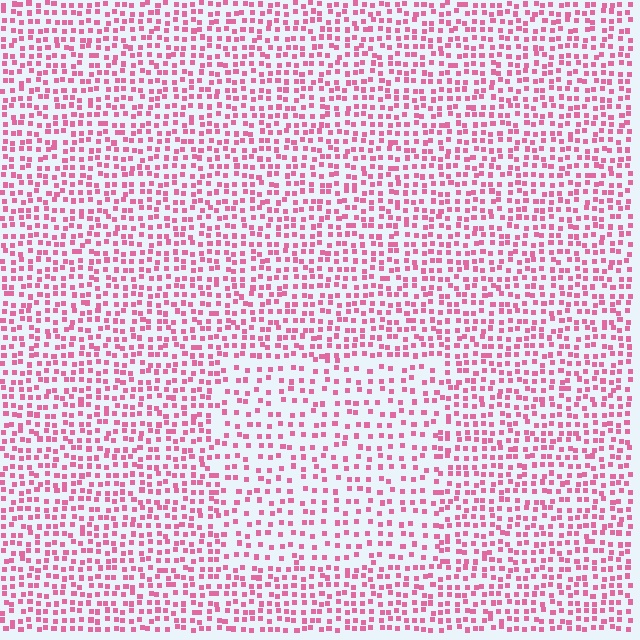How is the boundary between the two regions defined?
The boundary is defined by a change in element density (approximately 1.7x ratio). All elements are the same color, size, and shape.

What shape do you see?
I see a rectangle.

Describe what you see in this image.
The image contains small pink elements arranged at two different densities. A rectangle-shaped region is visible where the elements are less densely packed than the surrounding area.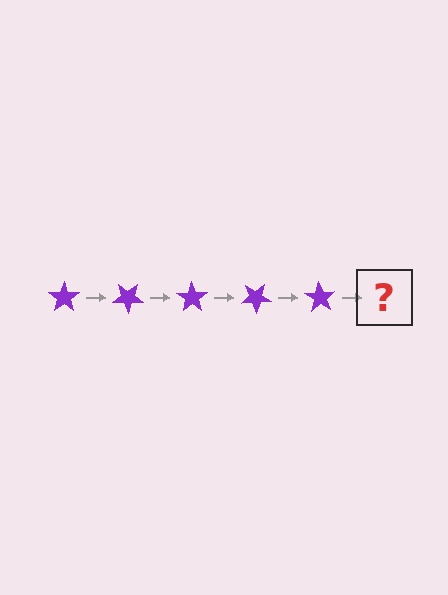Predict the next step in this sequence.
The next step is a purple star rotated 175 degrees.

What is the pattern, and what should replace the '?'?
The pattern is that the star rotates 35 degrees each step. The '?' should be a purple star rotated 175 degrees.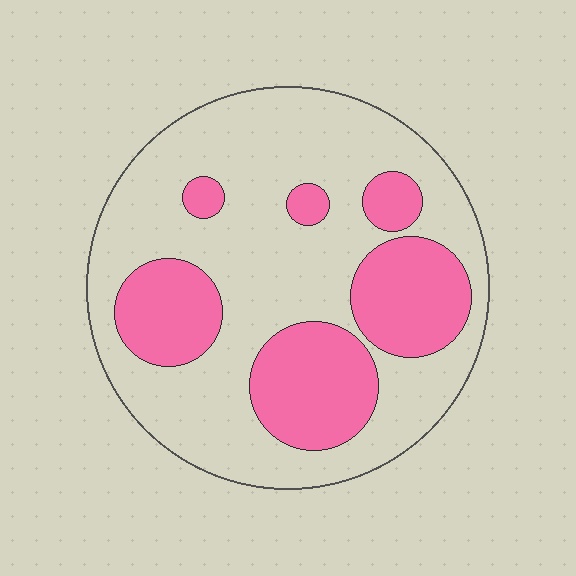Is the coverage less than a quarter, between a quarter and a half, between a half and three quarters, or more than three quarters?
Between a quarter and a half.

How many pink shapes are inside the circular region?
6.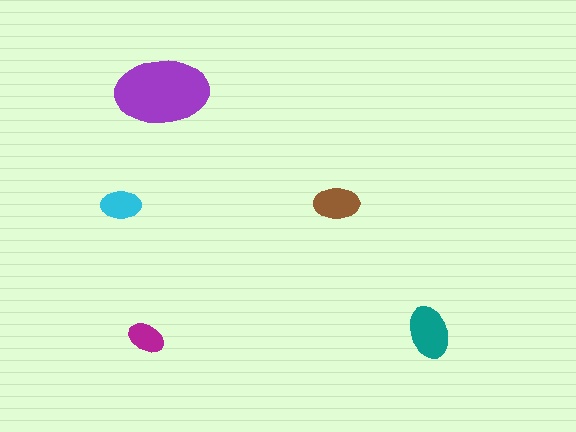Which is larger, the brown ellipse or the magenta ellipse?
The brown one.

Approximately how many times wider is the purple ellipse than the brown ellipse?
About 2 times wider.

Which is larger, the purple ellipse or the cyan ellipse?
The purple one.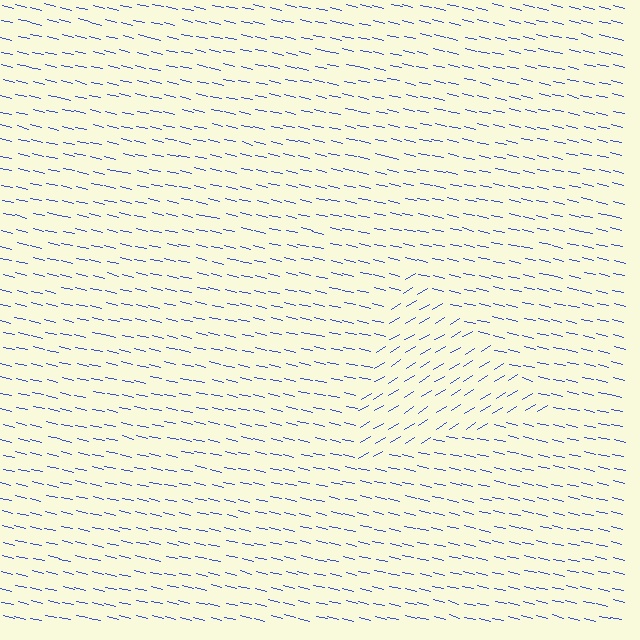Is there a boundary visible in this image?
Yes, there is a texture boundary formed by a change in line orientation.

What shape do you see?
I see a triangle.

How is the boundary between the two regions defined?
The boundary is defined purely by a change in line orientation (approximately 45 degrees difference). All lines are the same color and thickness.